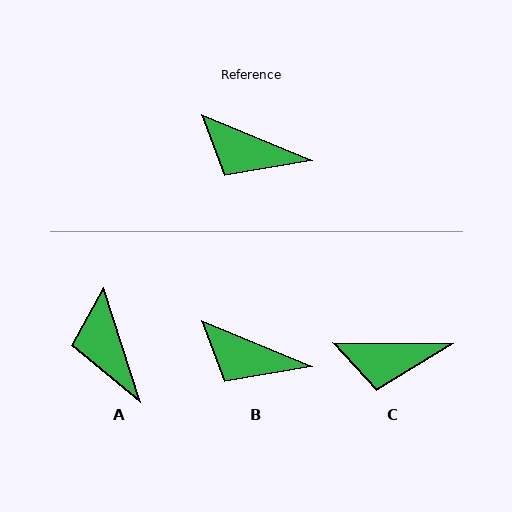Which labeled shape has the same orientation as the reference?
B.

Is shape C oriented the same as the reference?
No, it is off by about 22 degrees.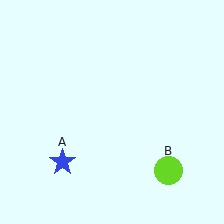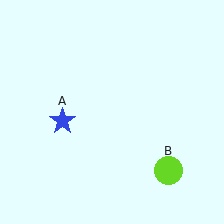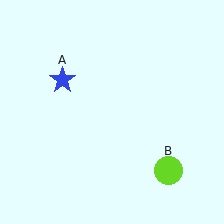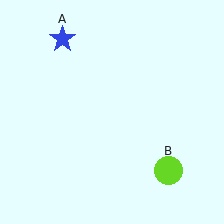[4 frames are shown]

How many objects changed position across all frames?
1 object changed position: blue star (object A).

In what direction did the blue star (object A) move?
The blue star (object A) moved up.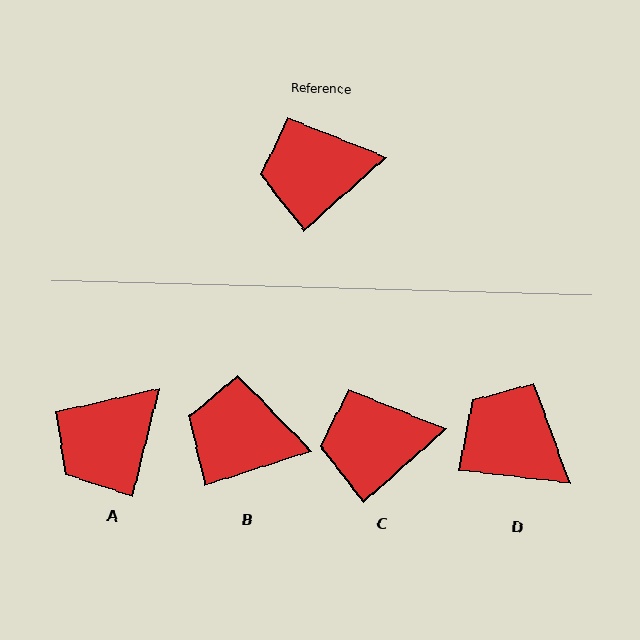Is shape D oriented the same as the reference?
No, it is off by about 49 degrees.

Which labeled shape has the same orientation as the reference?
C.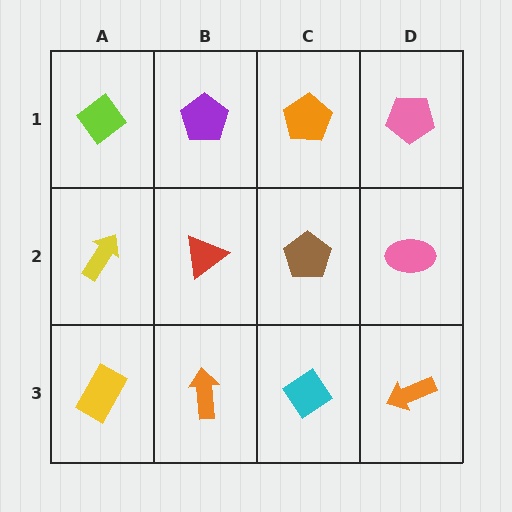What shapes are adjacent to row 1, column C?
A brown pentagon (row 2, column C), a purple pentagon (row 1, column B), a pink pentagon (row 1, column D).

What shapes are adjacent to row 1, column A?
A yellow arrow (row 2, column A), a purple pentagon (row 1, column B).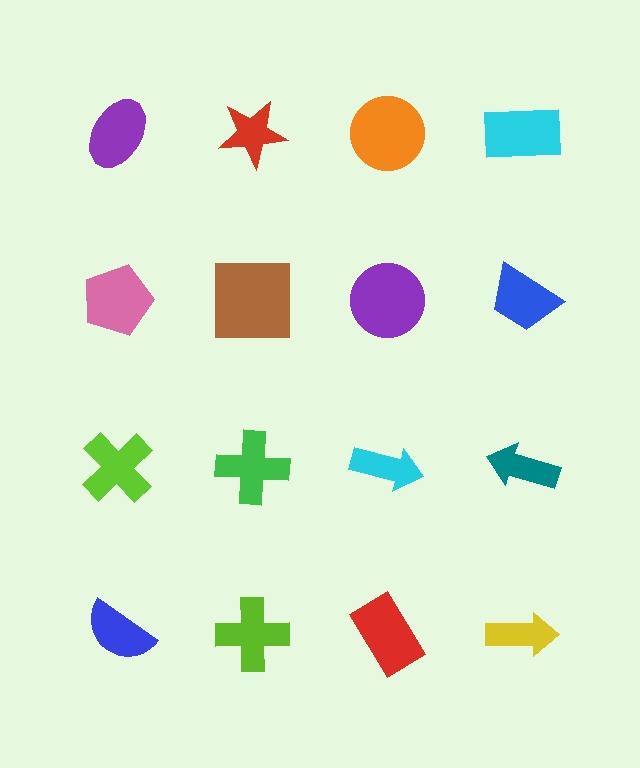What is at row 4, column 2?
A lime cross.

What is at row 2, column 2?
A brown square.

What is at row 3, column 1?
A lime cross.